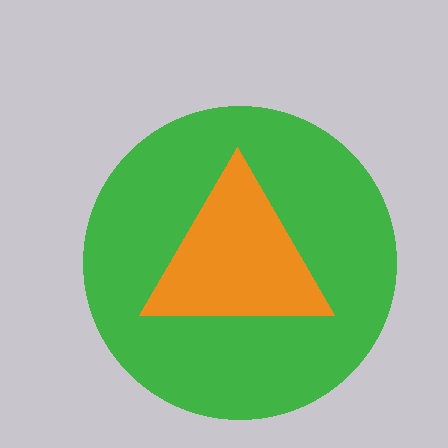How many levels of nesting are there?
2.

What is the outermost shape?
The green circle.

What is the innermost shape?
The orange triangle.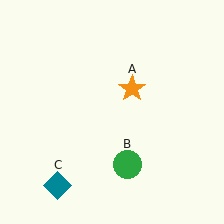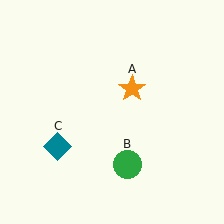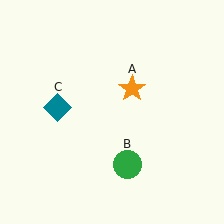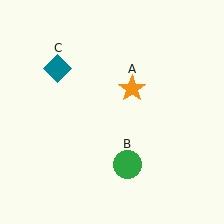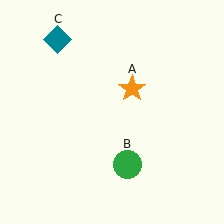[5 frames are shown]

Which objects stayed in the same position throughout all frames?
Orange star (object A) and green circle (object B) remained stationary.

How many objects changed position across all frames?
1 object changed position: teal diamond (object C).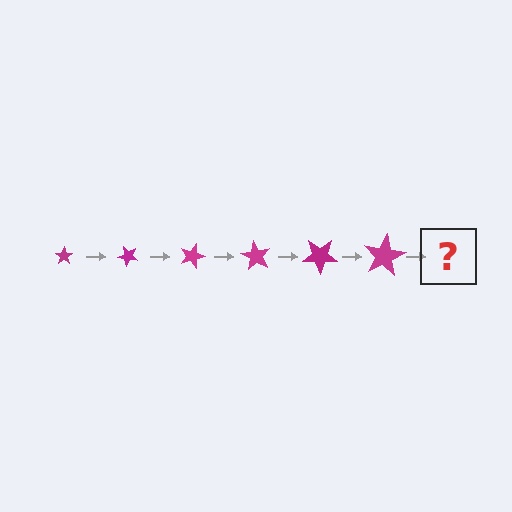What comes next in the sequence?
The next element should be a star, larger than the previous one and rotated 270 degrees from the start.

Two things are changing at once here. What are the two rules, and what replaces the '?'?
The two rules are that the star grows larger each step and it rotates 45 degrees each step. The '?' should be a star, larger than the previous one and rotated 270 degrees from the start.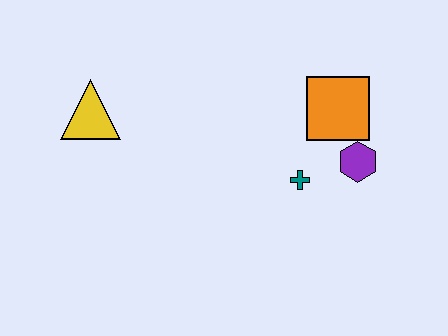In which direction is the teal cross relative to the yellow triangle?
The teal cross is to the right of the yellow triangle.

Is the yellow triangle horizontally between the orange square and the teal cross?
No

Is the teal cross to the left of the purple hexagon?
Yes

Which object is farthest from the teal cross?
The yellow triangle is farthest from the teal cross.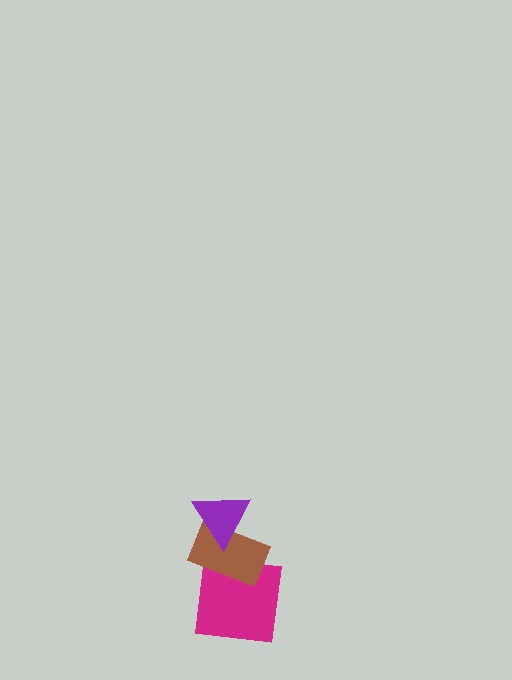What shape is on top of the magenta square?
The brown rectangle is on top of the magenta square.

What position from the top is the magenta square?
The magenta square is 3rd from the top.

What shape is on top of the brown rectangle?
The purple triangle is on top of the brown rectangle.